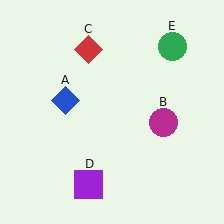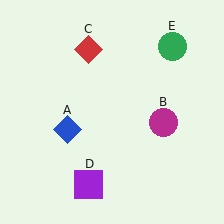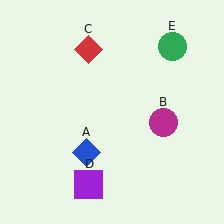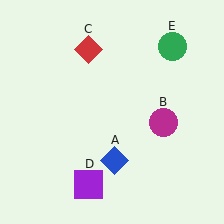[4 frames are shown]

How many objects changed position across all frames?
1 object changed position: blue diamond (object A).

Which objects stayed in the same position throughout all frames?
Magenta circle (object B) and red diamond (object C) and purple square (object D) and green circle (object E) remained stationary.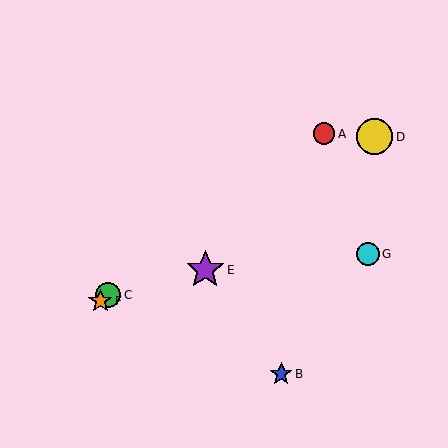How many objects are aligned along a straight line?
3 objects (A, C, F) are aligned along a straight line.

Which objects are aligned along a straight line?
Objects A, C, F are aligned along a straight line.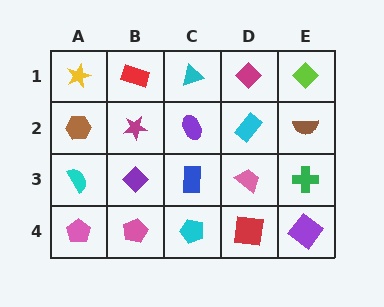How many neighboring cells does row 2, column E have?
3.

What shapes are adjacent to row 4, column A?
A cyan semicircle (row 3, column A), a pink pentagon (row 4, column B).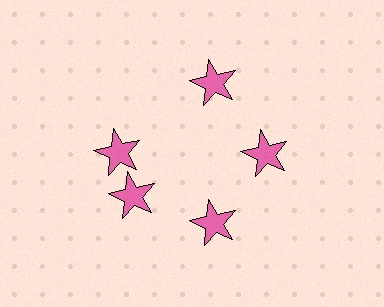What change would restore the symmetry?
The symmetry would be restored by rotating it back into even spacing with its neighbors so that all 5 stars sit at equal angles and equal distance from the center.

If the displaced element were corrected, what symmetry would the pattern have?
It would have 5-fold rotational symmetry — the pattern would map onto itself every 72 degrees.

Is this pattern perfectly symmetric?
No. The 5 pink stars are arranged in a ring, but one element near the 10 o'clock position is rotated out of alignment along the ring, breaking the 5-fold rotational symmetry.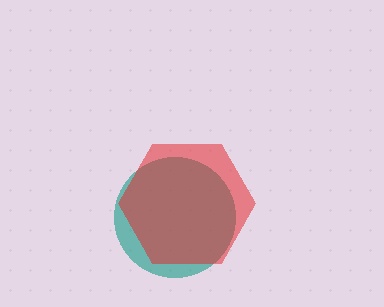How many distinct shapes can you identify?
There are 2 distinct shapes: a teal circle, a red hexagon.